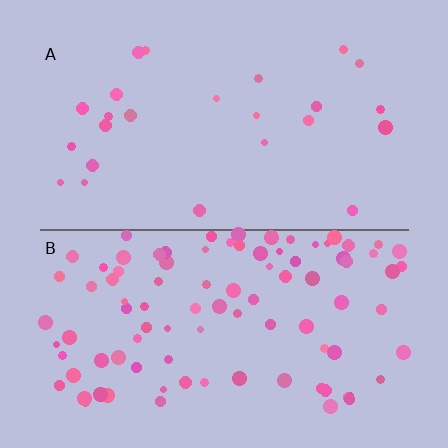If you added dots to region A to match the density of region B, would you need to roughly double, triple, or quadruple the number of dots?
Approximately quadruple.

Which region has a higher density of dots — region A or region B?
B (the bottom).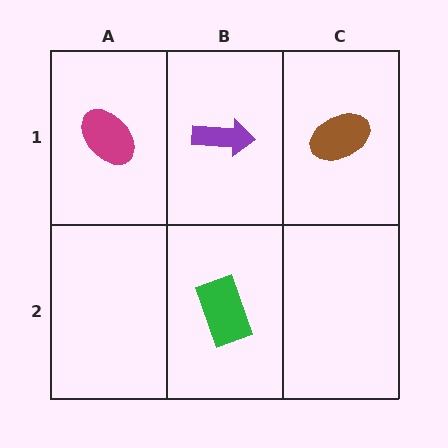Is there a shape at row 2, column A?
No, that cell is empty.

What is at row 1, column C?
A brown ellipse.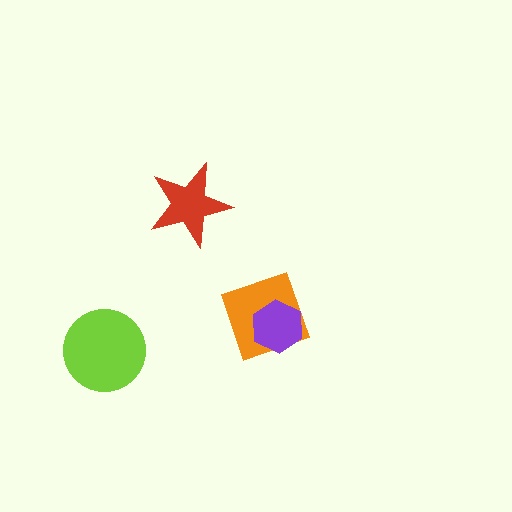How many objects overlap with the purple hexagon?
1 object overlaps with the purple hexagon.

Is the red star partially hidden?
No, no other shape covers it.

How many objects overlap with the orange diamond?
1 object overlaps with the orange diamond.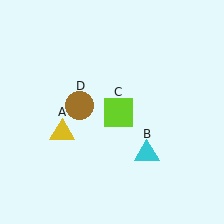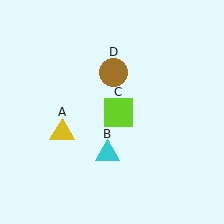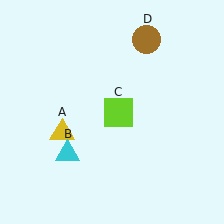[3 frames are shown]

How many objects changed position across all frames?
2 objects changed position: cyan triangle (object B), brown circle (object D).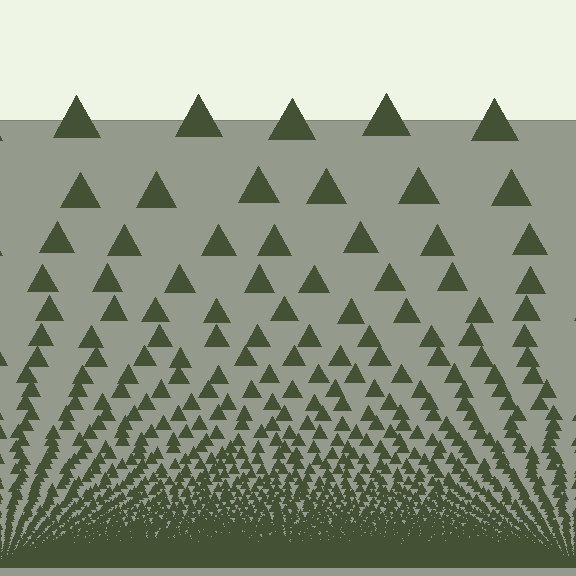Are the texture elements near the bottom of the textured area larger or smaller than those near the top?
Smaller. The gradient is inverted — elements near the bottom are smaller and denser.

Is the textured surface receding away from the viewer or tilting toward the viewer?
The surface appears to tilt toward the viewer. Texture elements get larger and sparser toward the top.